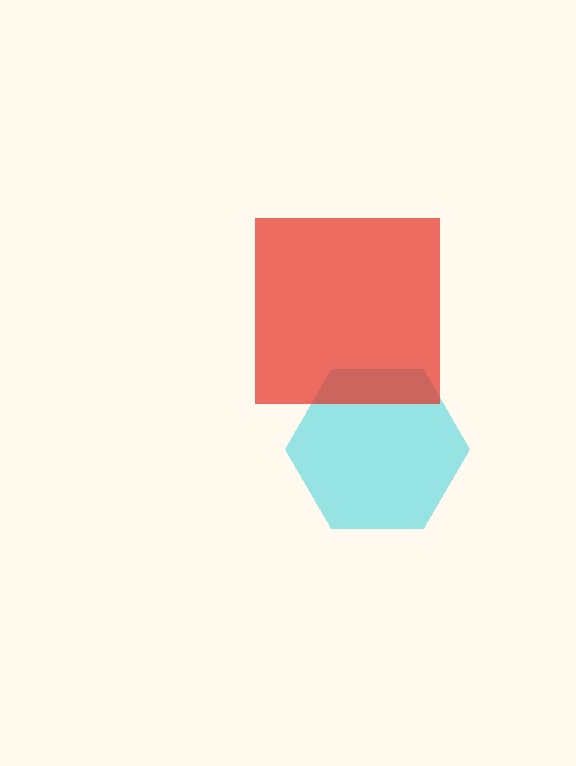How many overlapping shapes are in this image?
There are 2 overlapping shapes in the image.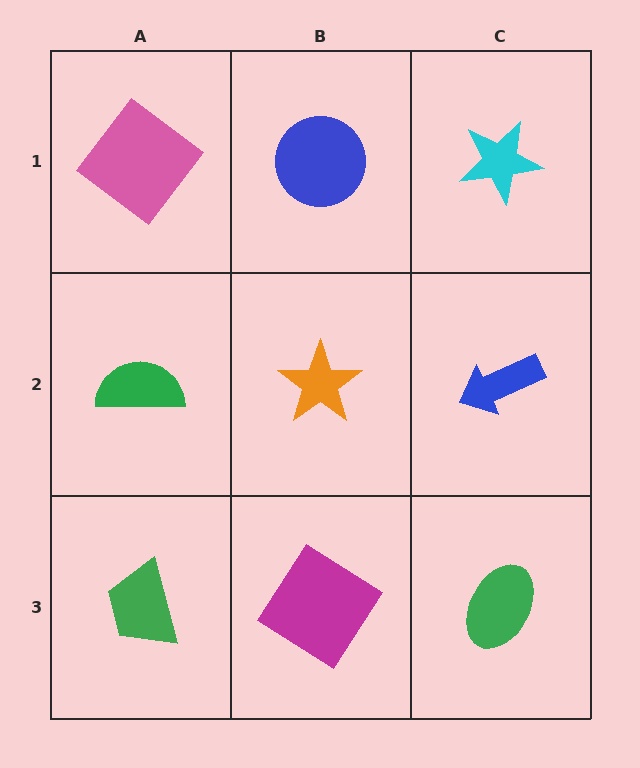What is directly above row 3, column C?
A blue arrow.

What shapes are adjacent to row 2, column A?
A pink diamond (row 1, column A), a green trapezoid (row 3, column A), an orange star (row 2, column B).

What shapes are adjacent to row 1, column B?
An orange star (row 2, column B), a pink diamond (row 1, column A), a cyan star (row 1, column C).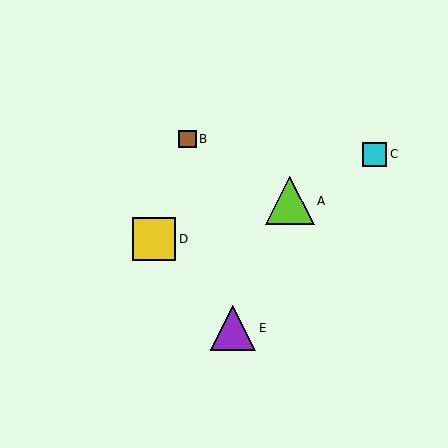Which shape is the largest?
The lime triangle (labeled A) is the largest.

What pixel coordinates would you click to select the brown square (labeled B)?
Click at (187, 139) to select the brown square B.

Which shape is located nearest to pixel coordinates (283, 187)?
The lime triangle (labeled A) at (290, 200) is nearest to that location.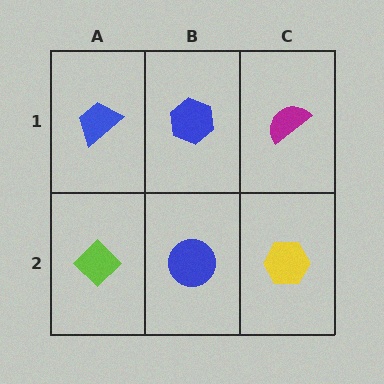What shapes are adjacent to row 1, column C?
A yellow hexagon (row 2, column C), a blue hexagon (row 1, column B).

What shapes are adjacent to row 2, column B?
A blue hexagon (row 1, column B), a lime diamond (row 2, column A), a yellow hexagon (row 2, column C).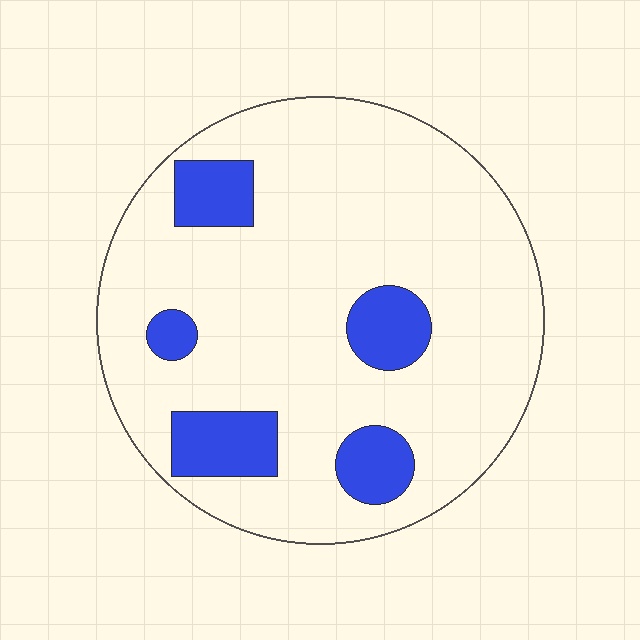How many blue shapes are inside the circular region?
5.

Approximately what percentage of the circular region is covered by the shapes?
Approximately 15%.